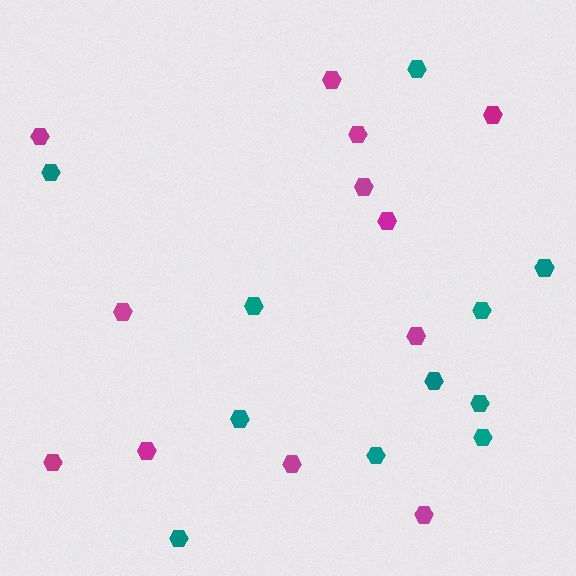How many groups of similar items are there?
There are 2 groups: one group of magenta hexagons (12) and one group of teal hexagons (11).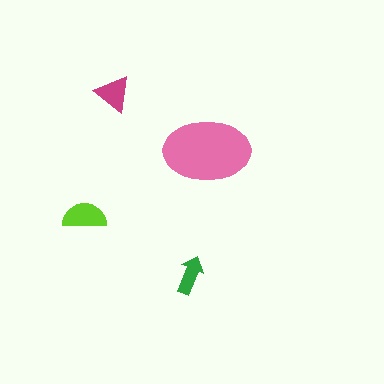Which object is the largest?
The pink ellipse.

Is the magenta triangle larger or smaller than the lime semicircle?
Smaller.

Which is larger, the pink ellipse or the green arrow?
The pink ellipse.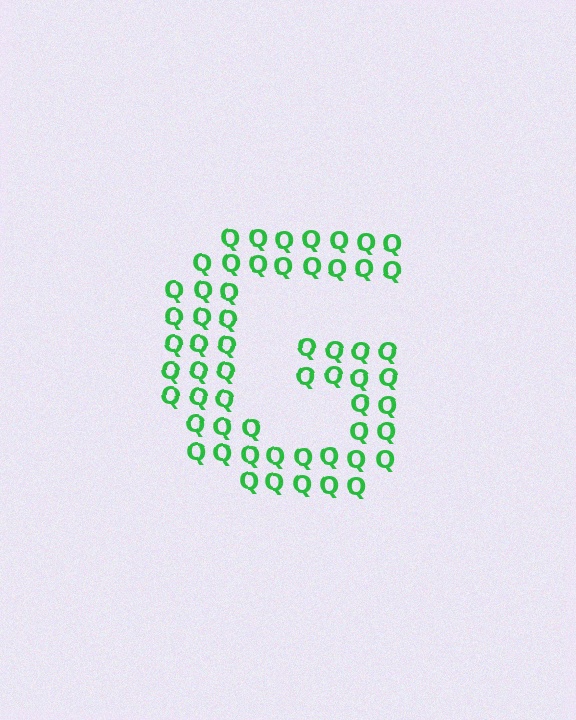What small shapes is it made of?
It is made of small letter Q's.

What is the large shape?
The large shape is the letter G.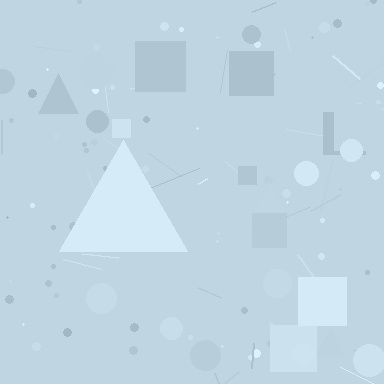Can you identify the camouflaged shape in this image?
The camouflaged shape is a triangle.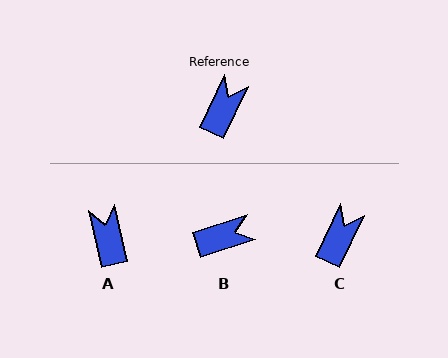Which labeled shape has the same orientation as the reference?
C.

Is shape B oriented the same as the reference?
No, it is off by about 47 degrees.